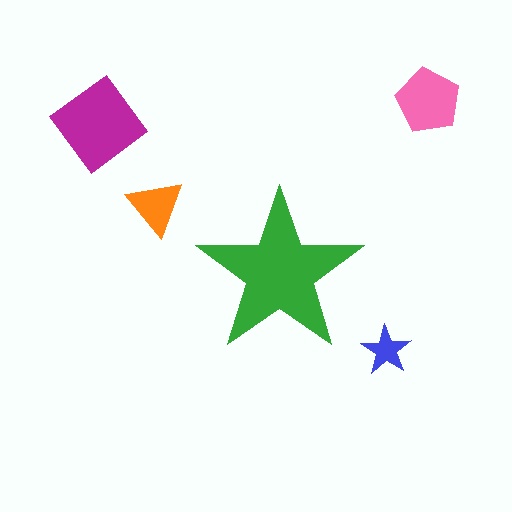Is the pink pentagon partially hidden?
No, the pink pentagon is fully visible.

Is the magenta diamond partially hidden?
No, the magenta diamond is fully visible.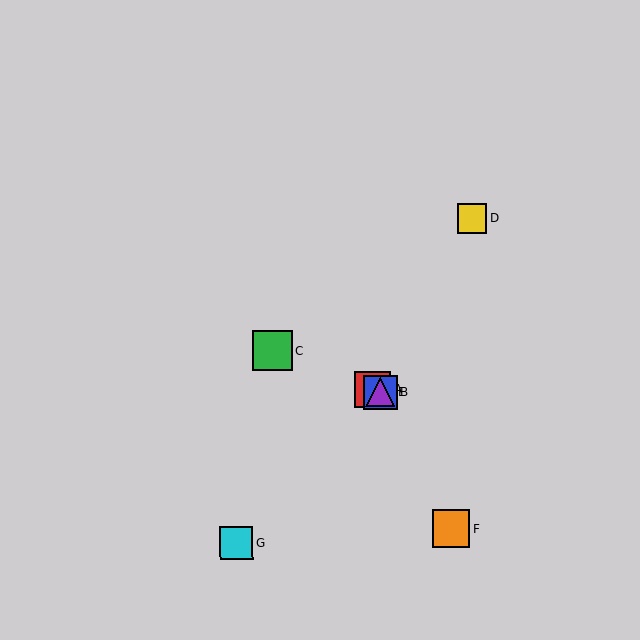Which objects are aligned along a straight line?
Objects A, B, C, E are aligned along a straight line.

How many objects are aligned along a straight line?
4 objects (A, B, C, E) are aligned along a straight line.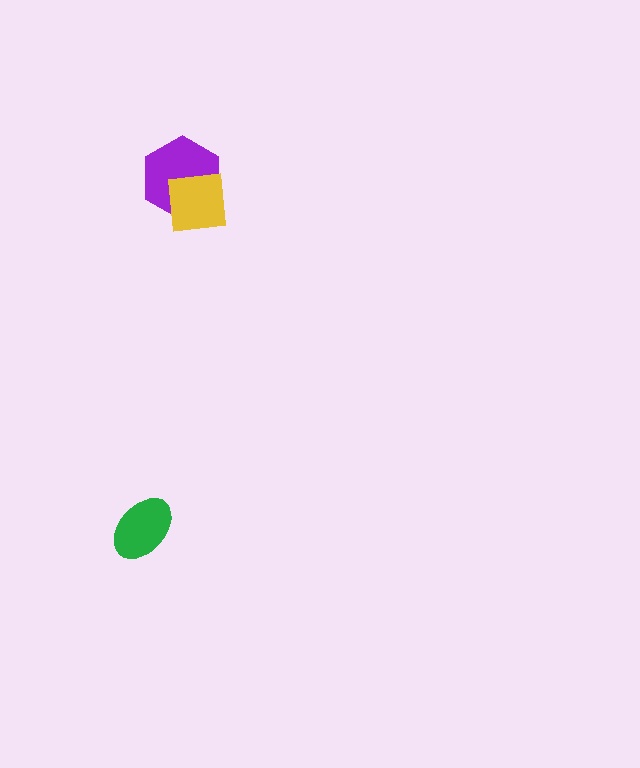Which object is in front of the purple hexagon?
The yellow square is in front of the purple hexagon.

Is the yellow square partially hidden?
No, no other shape covers it.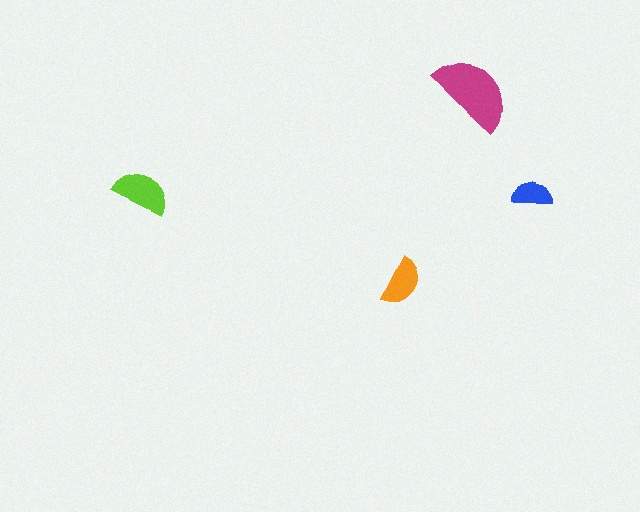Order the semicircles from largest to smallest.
the magenta one, the lime one, the orange one, the blue one.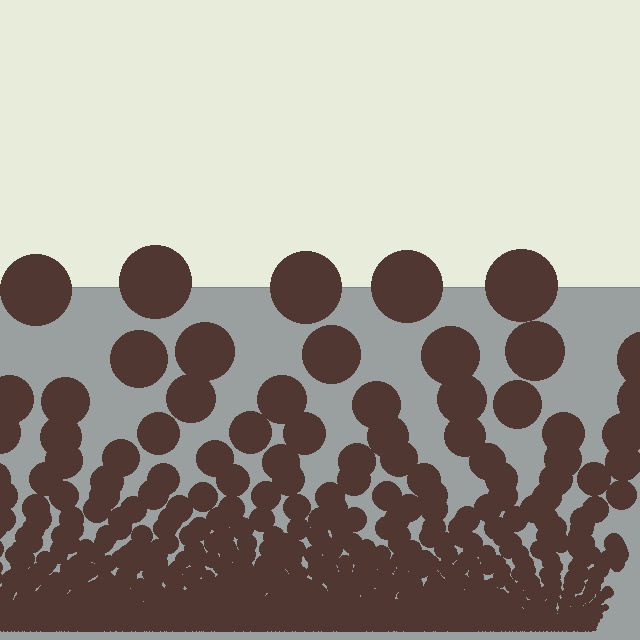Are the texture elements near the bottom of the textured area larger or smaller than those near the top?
Smaller. The gradient is inverted — elements near the bottom are smaller and denser.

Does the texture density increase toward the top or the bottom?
Density increases toward the bottom.